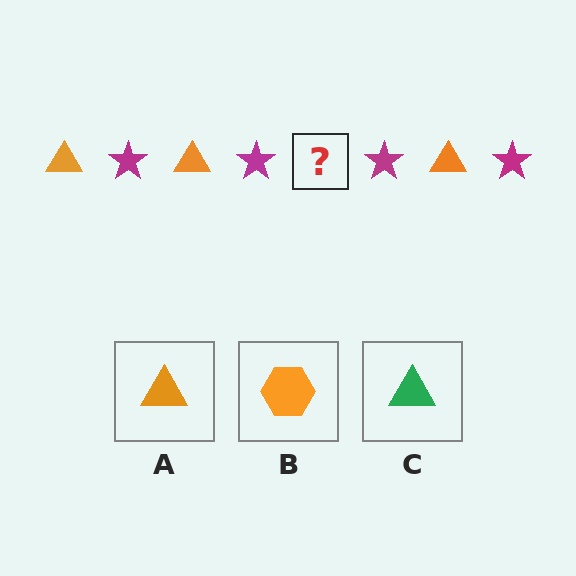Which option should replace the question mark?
Option A.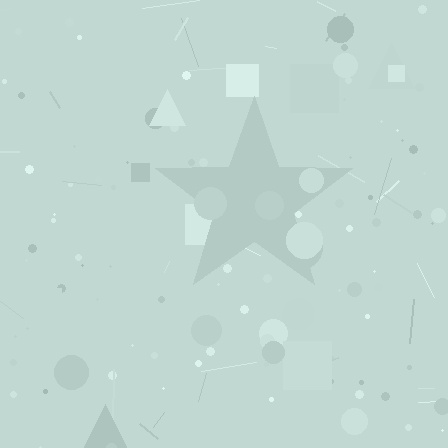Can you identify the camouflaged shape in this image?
The camouflaged shape is a star.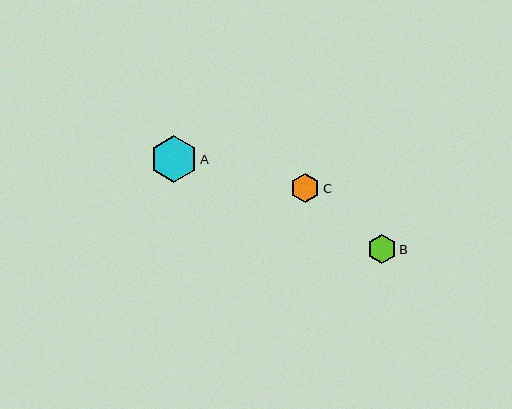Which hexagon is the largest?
Hexagon A is the largest with a size of approximately 47 pixels.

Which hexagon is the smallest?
Hexagon B is the smallest with a size of approximately 29 pixels.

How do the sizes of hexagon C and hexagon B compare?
Hexagon C and hexagon B are approximately the same size.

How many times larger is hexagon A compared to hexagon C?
Hexagon A is approximately 1.6 times the size of hexagon C.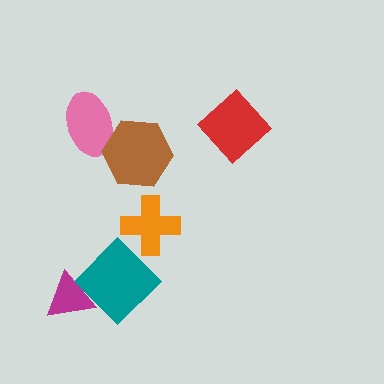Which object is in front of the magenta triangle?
The teal diamond is in front of the magenta triangle.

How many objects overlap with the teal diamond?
2 objects overlap with the teal diamond.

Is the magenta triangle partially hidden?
Yes, it is partially covered by another shape.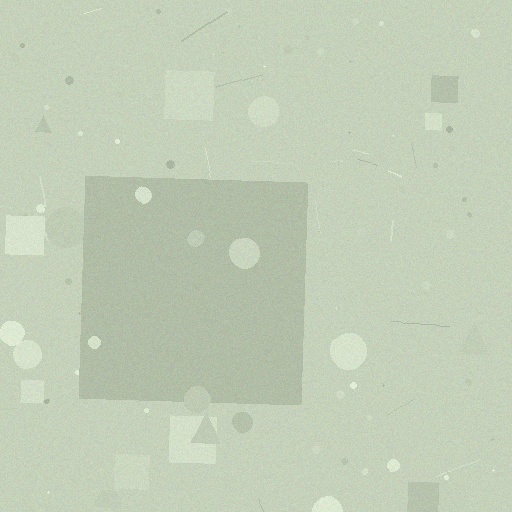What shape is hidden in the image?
A square is hidden in the image.